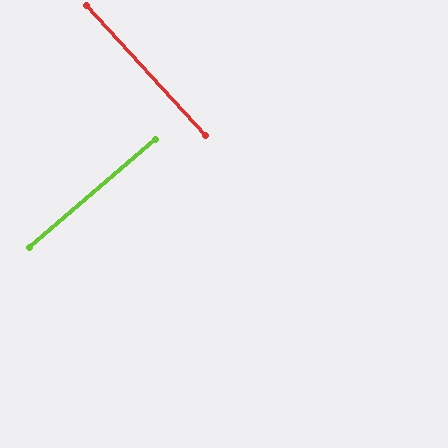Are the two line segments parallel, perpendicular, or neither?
Perpendicular — they meet at approximately 88°.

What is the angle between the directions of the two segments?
Approximately 88 degrees.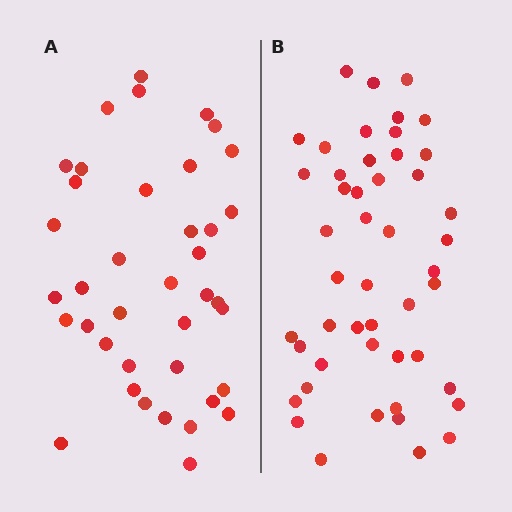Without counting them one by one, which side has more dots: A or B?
Region B (the right region) has more dots.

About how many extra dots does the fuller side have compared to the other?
Region B has roughly 8 or so more dots than region A.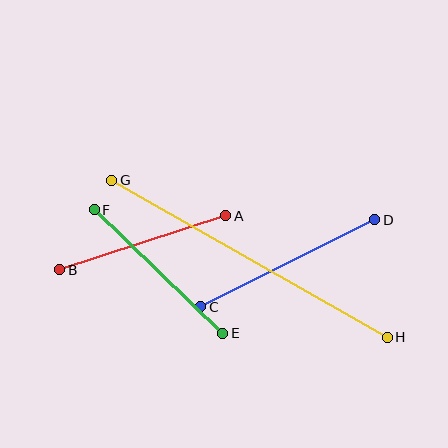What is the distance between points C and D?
The distance is approximately 195 pixels.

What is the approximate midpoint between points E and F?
The midpoint is at approximately (158, 271) pixels.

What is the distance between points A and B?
The distance is approximately 174 pixels.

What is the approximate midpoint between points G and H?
The midpoint is at approximately (250, 259) pixels.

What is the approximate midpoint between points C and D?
The midpoint is at approximately (288, 263) pixels.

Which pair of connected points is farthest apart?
Points G and H are farthest apart.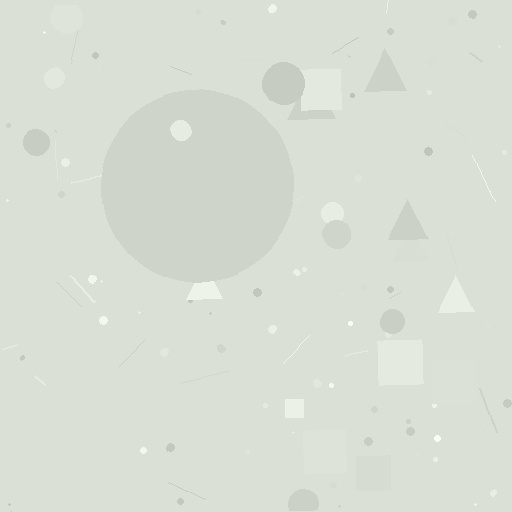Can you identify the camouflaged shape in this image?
The camouflaged shape is a circle.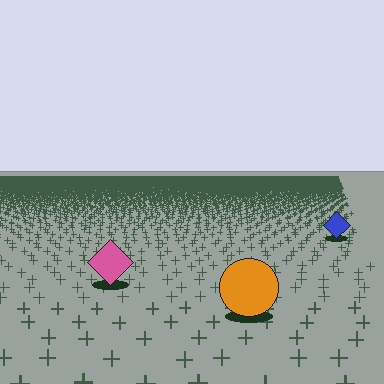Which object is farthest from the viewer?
The blue diamond is farthest from the viewer. It appears smaller and the ground texture around it is denser.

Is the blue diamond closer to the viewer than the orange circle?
No. The orange circle is closer — you can tell from the texture gradient: the ground texture is coarser near it.